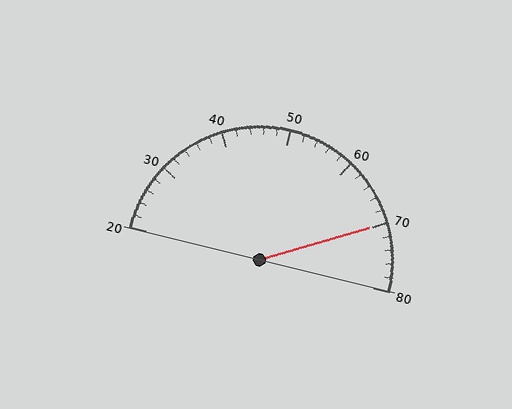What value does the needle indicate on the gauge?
The needle indicates approximately 70.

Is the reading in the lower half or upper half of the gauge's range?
The reading is in the upper half of the range (20 to 80).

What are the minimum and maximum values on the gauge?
The gauge ranges from 20 to 80.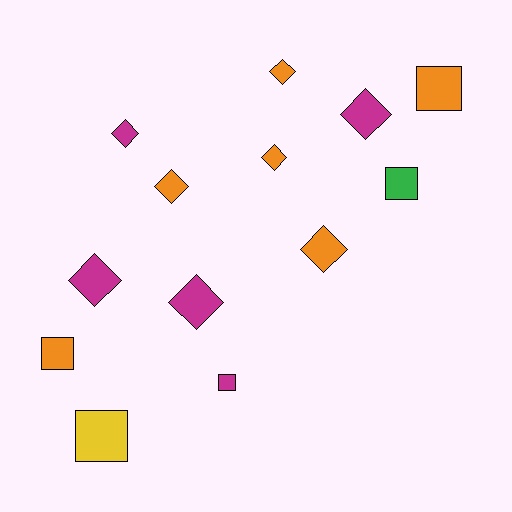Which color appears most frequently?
Orange, with 6 objects.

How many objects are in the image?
There are 13 objects.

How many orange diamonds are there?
There are 4 orange diamonds.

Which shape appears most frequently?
Diamond, with 8 objects.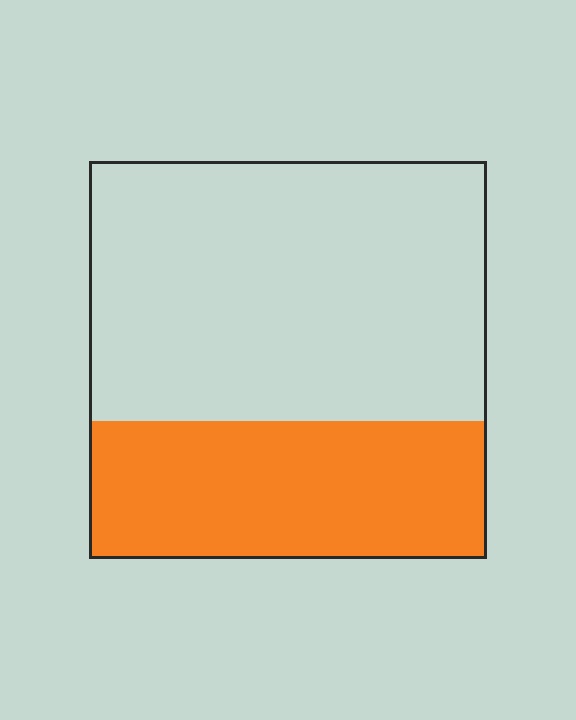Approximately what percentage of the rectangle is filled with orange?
Approximately 35%.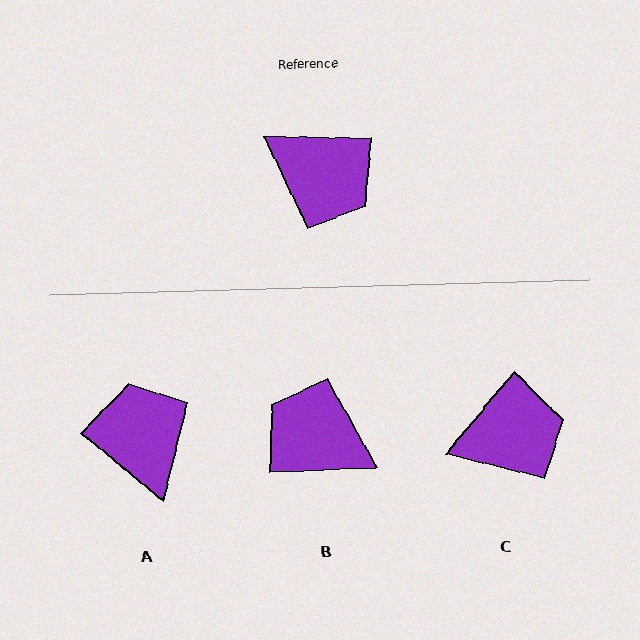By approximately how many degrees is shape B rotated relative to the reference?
Approximately 176 degrees clockwise.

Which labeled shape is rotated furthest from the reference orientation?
B, about 176 degrees away.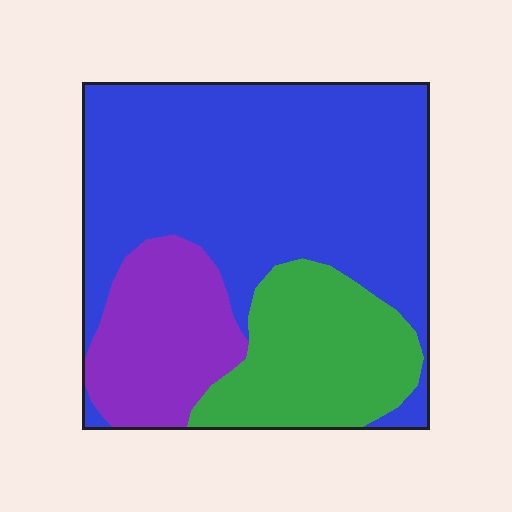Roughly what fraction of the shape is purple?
Purple covers roughly 20% of the shape.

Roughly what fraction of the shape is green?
Green takes up about one fifth (1/5) of the shape.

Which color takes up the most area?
Blue, at roughly 60%.